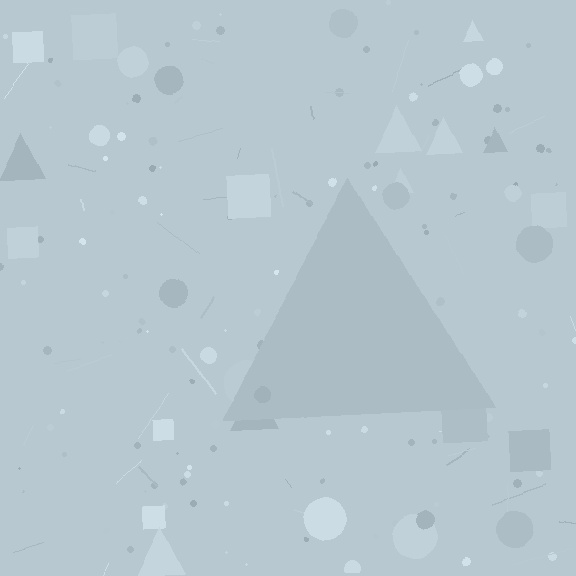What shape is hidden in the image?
A triangle is hidden in the image.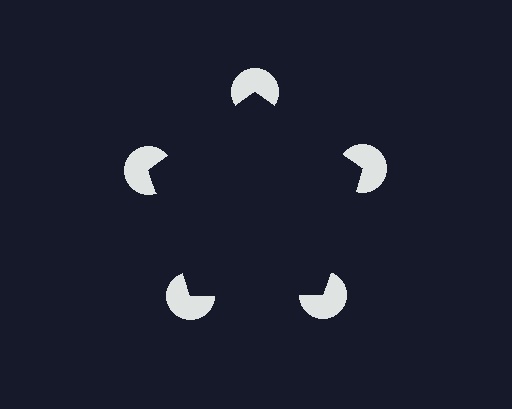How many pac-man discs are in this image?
There are 5 — one at each vertex of the illusory pentagon.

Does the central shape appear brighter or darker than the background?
It typically appears slightly darker than the background, even though no actual brightness change is drawn.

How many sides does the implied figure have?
5 sides.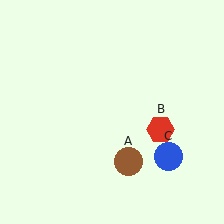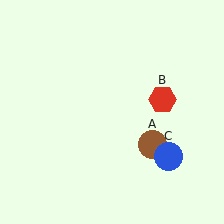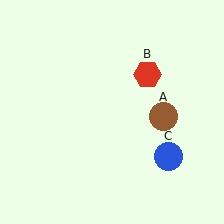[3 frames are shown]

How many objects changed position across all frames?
2 objects changed position: brown circle (object A), red hexagon (object B).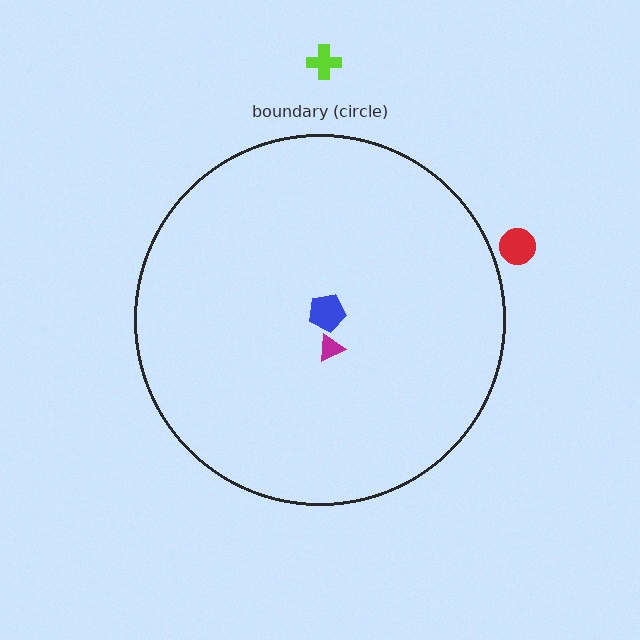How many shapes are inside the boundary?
2 inside, 2 outside.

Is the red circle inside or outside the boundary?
Outside.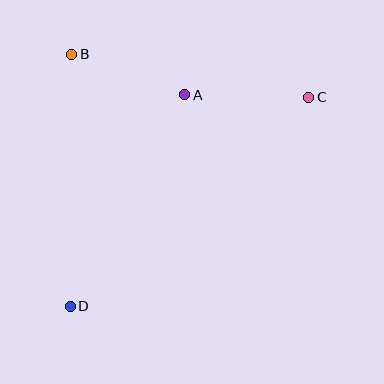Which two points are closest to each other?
Points A and B are closest to each other.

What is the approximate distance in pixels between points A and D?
The distance between A and D is approximately 240 pixels.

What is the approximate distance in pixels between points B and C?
The distance between B and C is approximately 241 pixels.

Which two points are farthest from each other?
Points C and D are farthest from each other.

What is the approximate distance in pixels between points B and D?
The distance between B and D is approximately 252 pixels.